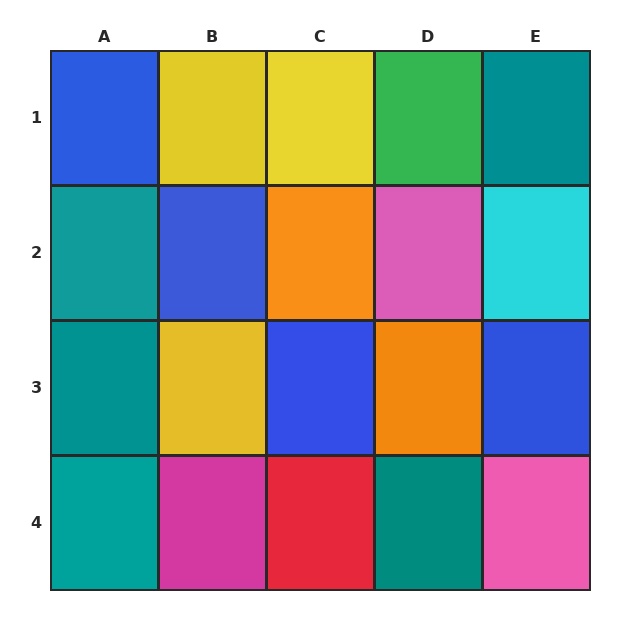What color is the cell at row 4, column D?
Teal.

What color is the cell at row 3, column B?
Yellow.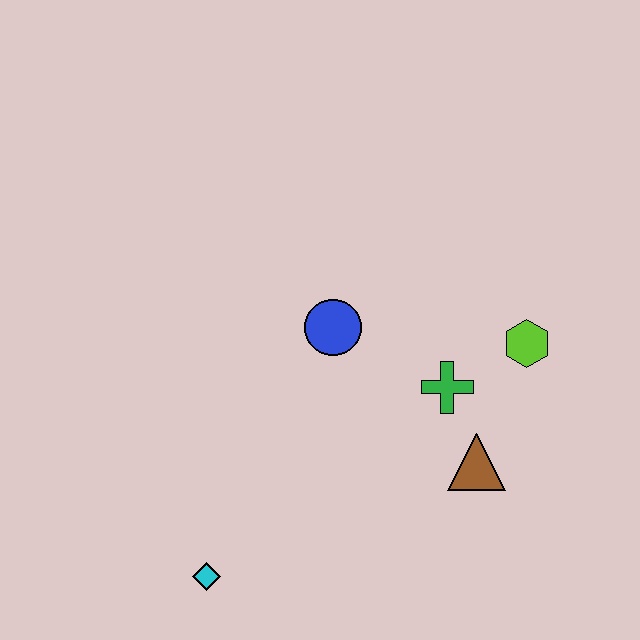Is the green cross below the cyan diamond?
No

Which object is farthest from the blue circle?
The cyan diamond is farthest from the blue circle.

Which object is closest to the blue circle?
The green cross is closest to the blue circle.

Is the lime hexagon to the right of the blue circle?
Yes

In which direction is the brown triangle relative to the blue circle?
The brown triangle is to the right of the blue circle.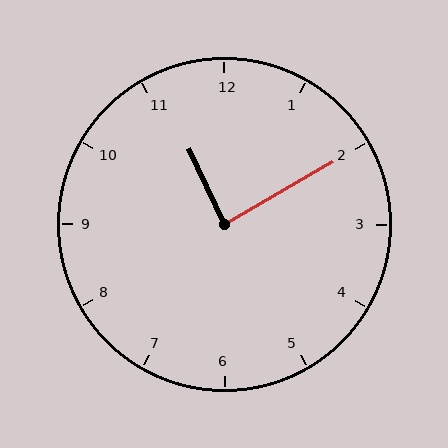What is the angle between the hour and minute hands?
Approximately 85 degrees.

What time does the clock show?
11:10.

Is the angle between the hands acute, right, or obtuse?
It is right.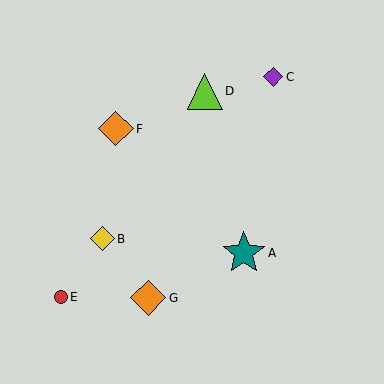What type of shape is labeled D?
Shape D is a lime triangle.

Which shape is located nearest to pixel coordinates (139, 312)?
The orange diamond (labeled G) at (148, 298) is nearest to that location.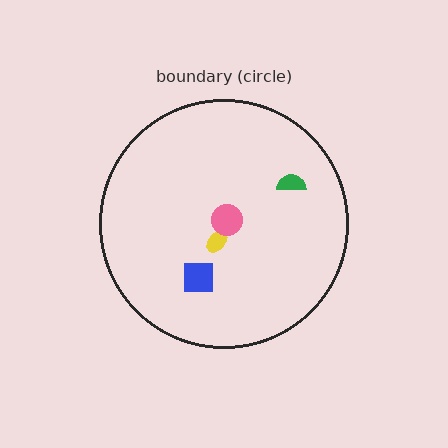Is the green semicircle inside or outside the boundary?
Inside.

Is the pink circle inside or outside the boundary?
Inside.